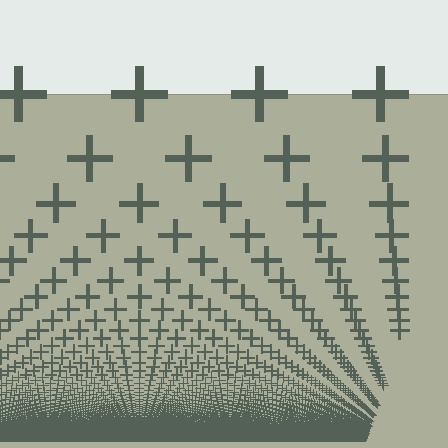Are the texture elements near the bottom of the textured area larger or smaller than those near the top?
Smaller. The gradient is inverted — elements near the bottom are smaller and denser.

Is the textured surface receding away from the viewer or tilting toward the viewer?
The surface appears to tilt toward the viewer. Texture elements get larger and sparser toward the top.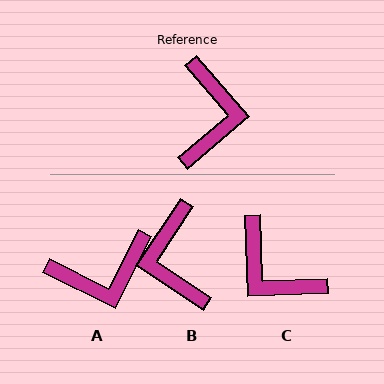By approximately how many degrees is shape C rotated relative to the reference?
Approximately 129 degrees clockwise.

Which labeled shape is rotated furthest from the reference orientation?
B, about 164 degrees away.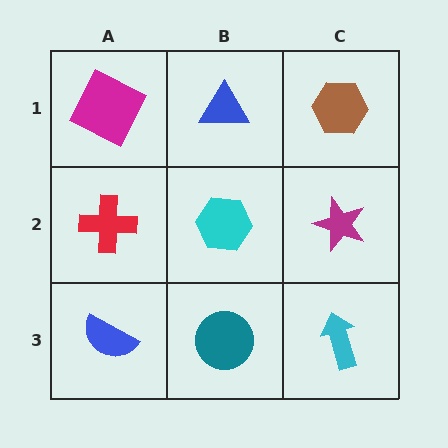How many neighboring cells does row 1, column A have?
2.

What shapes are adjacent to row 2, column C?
A brown hexagon (row 1, column C), a cyan arrow (row 3, column C), a cyan hexagon (row 2, column B).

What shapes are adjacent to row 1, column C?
A magenta star (row 2, column C), a blue triangle (row 1, column B).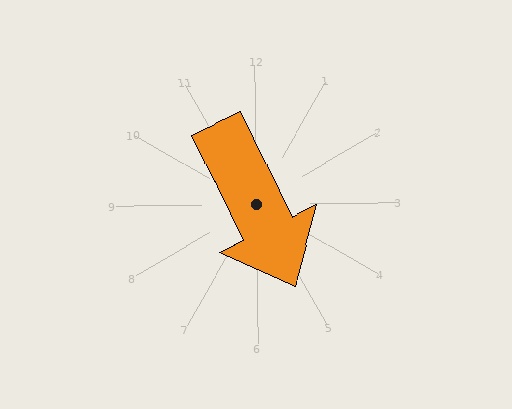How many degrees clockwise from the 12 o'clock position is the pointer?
Approximately 155 degrees.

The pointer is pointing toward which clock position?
Roughly 5 o'clock.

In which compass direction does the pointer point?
Southeast.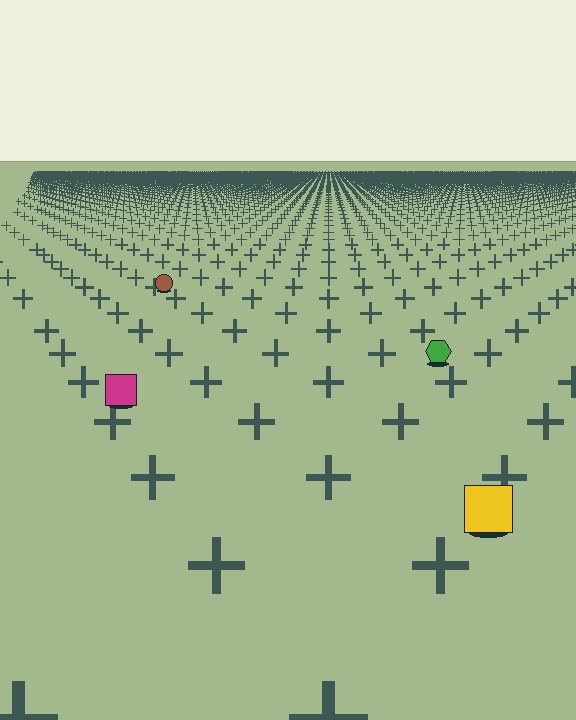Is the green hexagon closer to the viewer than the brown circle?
Yes. The green hexagon is closer — you can tell from the texture gradient: the ground texture is coarser near it.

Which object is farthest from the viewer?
The brown circle is farthest from the viewer. It appears smaller and the ground texture around it is denser.